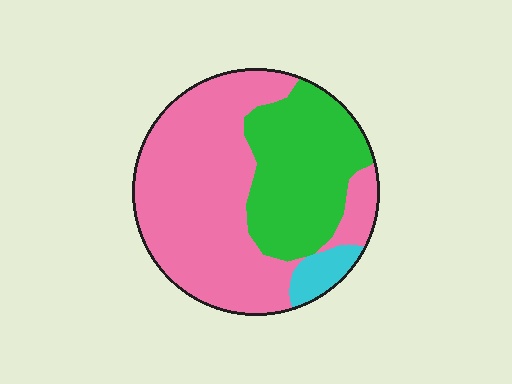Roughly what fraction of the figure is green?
Green takes up about one third (1/3) of the figure.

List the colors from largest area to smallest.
From largest to smallest: pink, green, cyan.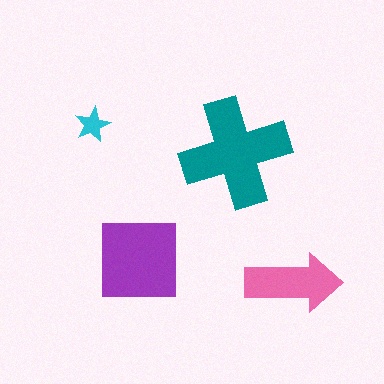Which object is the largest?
The teal cross.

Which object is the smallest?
The cyan star.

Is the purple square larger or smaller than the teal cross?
Smaller.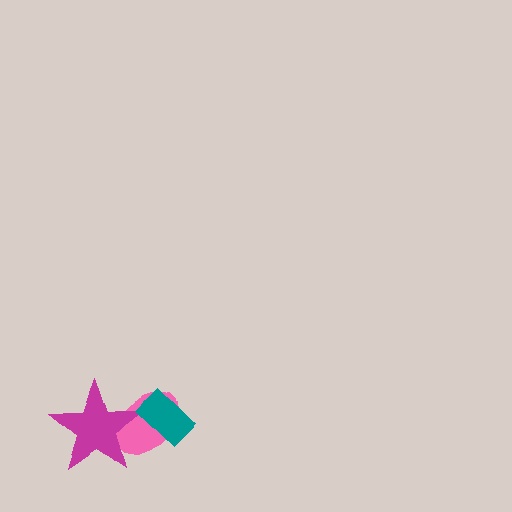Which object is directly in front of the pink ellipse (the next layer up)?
The magenta star is directly in front of the pink ellipse.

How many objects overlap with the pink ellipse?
2 objects overlap with the pink ellipse.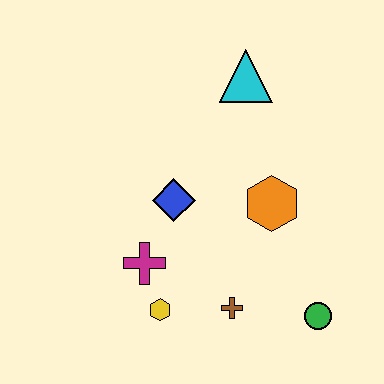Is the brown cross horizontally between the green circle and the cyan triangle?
No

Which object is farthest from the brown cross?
The cyan triangle is farthest from the brown cross.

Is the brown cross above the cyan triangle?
No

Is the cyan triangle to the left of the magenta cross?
No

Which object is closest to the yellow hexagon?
The magenta cross is closest to the yellow hexagon.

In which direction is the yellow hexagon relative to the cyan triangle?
The yellow hexagon is below the cyan triangle.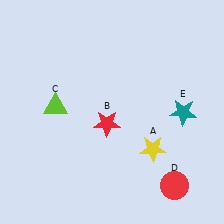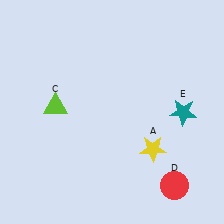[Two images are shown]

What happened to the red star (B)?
The red star (B) was removed in Image 2. It was in the bottom-left area of Image 1.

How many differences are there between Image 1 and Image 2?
There is 1 difference between the two images.